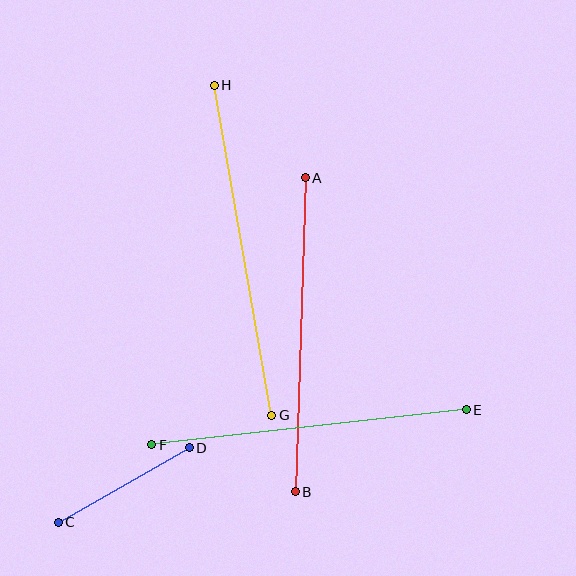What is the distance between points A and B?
The distance is approximately 314 pixels.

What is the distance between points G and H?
The distance is approximately 335 pixels.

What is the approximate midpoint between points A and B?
The midpoint is at approximately (300, 335) pixels.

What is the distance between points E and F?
The distance is approximately 317 pixels.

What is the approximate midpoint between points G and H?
The midpoint is at approximately (243, 250) pixels.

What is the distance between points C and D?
The distance is approximately 151 pixels.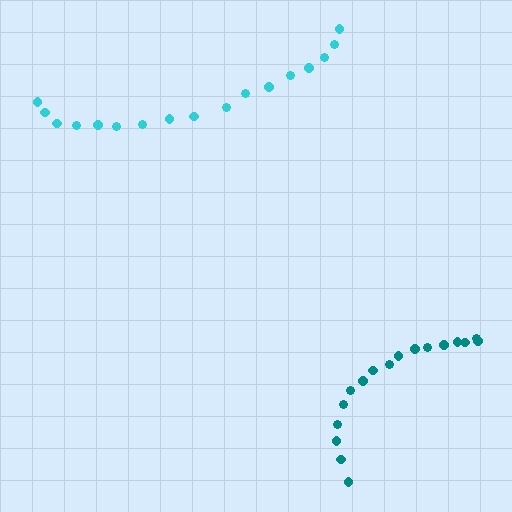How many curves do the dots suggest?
There are 2 distinct paths.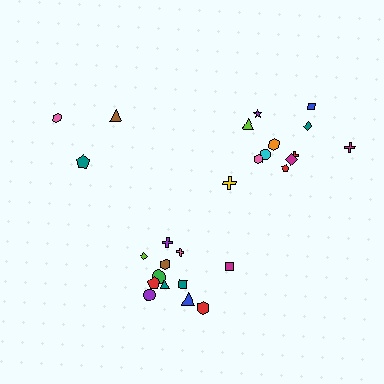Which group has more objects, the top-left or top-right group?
The top-right group.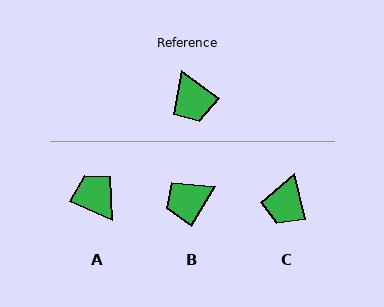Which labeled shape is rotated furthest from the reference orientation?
A, about 167 degrees away.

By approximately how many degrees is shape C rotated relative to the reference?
Approximately 40 degrees clockwise.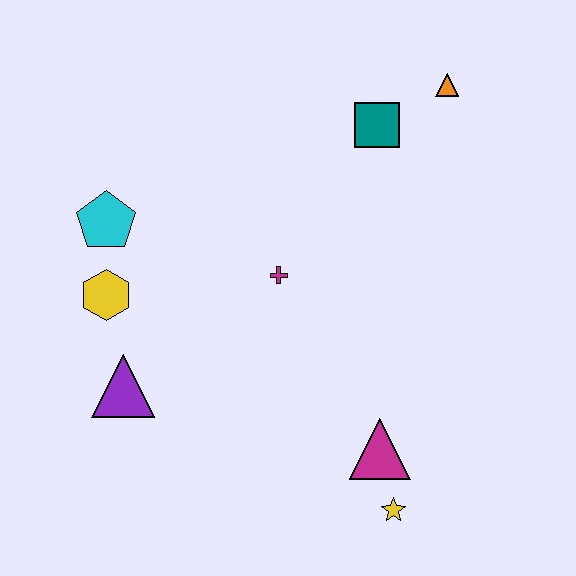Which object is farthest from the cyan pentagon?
The yellow star is farthest from the cyan pentagon.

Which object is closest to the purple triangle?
The yellow hexagon is closest to the purple triangle.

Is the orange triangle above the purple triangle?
Yes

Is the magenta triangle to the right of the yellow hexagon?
Yes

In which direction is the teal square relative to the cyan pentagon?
The teal square is to the right of the cyan pentagon.